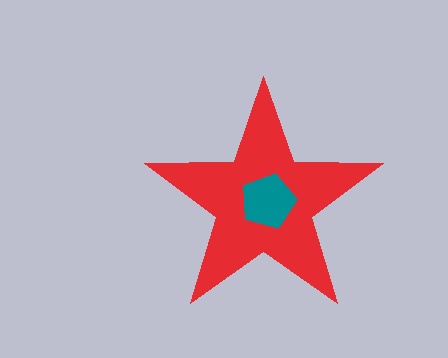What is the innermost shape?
The teal pentagon.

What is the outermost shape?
The red star.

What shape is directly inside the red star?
The teal pentagon.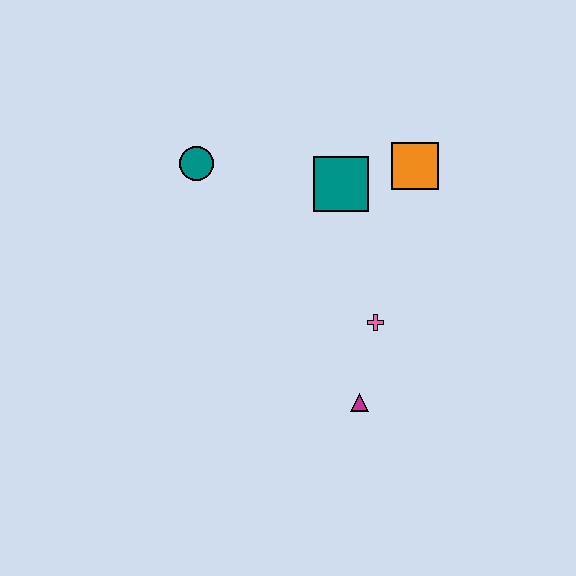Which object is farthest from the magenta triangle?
The teal circle is farthest from the magenta triangle.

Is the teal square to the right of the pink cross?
No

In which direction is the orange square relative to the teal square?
The orange square is to the right of the teal square.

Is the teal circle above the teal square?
Yes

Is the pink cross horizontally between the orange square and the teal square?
Yes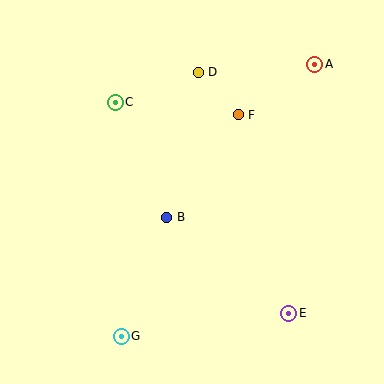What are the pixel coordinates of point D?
Point D is at (198, 72).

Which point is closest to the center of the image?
Point B at (167, 217) is closest to the center.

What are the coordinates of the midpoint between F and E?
The midpoint between F and E is at (263, 214).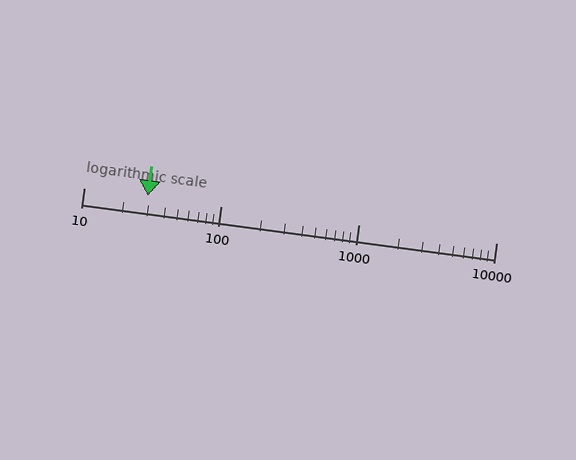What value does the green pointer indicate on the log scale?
The pointer indicates approximately 29.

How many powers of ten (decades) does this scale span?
The scale spans 3 decades, from 10 to 10000.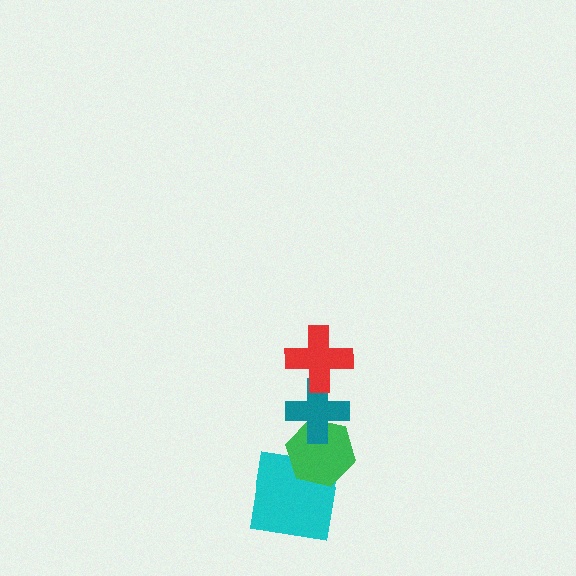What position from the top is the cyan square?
The cyan square is 4th from the top.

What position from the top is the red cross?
The red cross is 1st from the top.